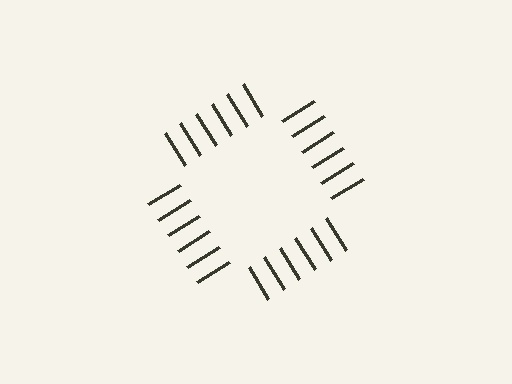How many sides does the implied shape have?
4 sides — the line-ends trace a square.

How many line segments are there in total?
24 — 6 along each of the 4 edges.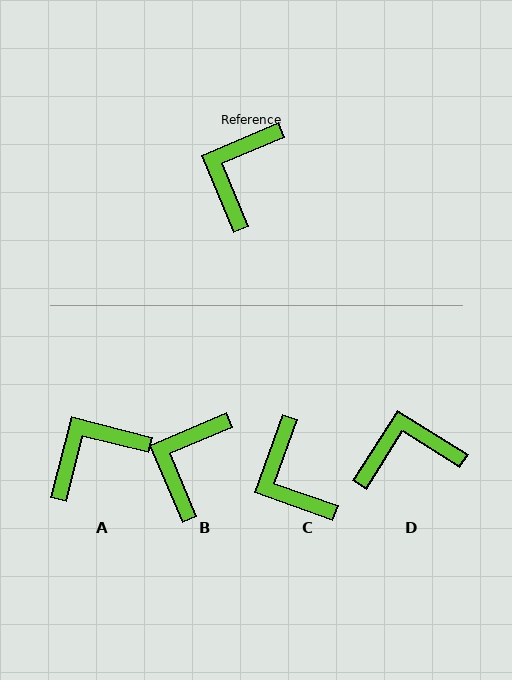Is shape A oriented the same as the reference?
No, it is off by about 37 degrees.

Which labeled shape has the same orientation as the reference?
B.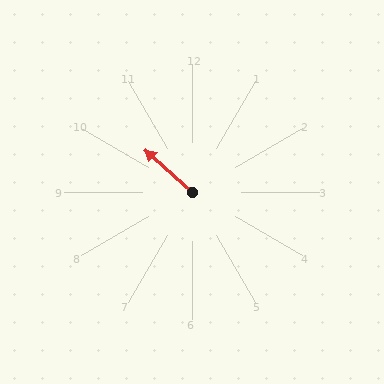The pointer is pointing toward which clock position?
Roughly 10 o'clock.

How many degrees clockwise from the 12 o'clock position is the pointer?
Approximately 312 degrees.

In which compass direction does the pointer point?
Northwest.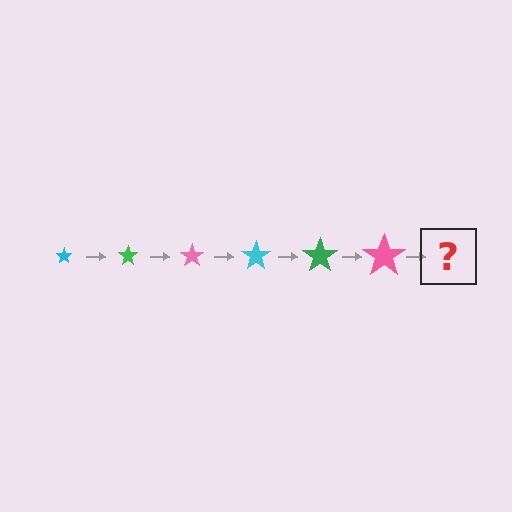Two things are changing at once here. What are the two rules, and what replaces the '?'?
The two rules are that the star grows larger each step and the color cycles through cyan, green, and pink. The '?' should be a cyan star, larger than the previous one.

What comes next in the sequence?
The next element should be a cyan star, larger than the previous one.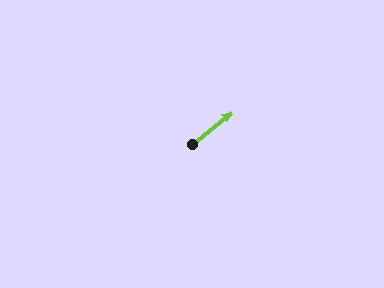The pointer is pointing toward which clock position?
Roughly 2 o'clock.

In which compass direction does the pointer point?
Northeast.